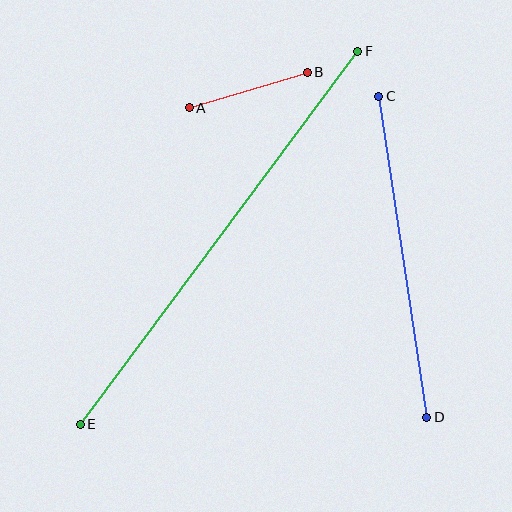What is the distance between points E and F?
The distance is approximately 465 pixels.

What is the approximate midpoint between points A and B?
The midpoint is at approximately (248, 90) pixels.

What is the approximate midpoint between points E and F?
The midpoint is at approximately (219, 238) pixels.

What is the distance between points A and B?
The distance is approximately 123 pixels.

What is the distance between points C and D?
The distance is approximately 324 pixels.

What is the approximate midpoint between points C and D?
The midpoint is at approximately (403, 257) pixels.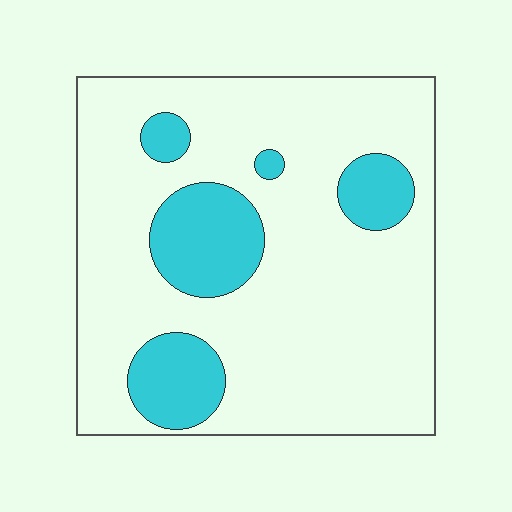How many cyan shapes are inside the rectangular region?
5.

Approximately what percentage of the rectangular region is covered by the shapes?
Approximately 20%.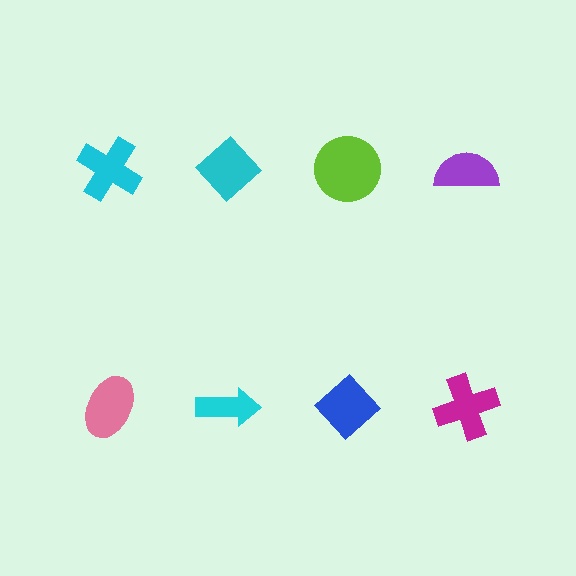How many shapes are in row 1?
4 shapes.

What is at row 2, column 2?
A cyan arrow.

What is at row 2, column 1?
A pink ellipse.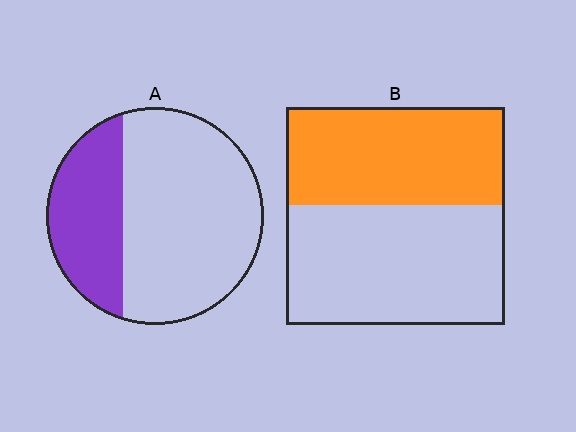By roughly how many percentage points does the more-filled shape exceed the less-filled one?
By roughly 15 percentage points (B over A).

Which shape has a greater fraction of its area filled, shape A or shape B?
Shape B.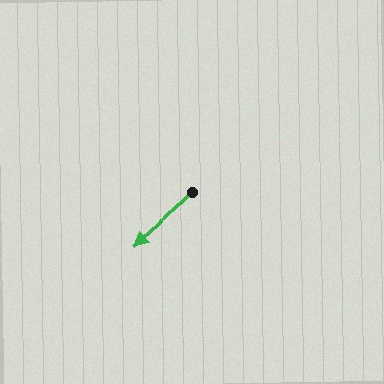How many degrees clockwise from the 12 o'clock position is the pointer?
Approximately 228 degrees.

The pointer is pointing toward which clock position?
Roughly 8 o'clock.